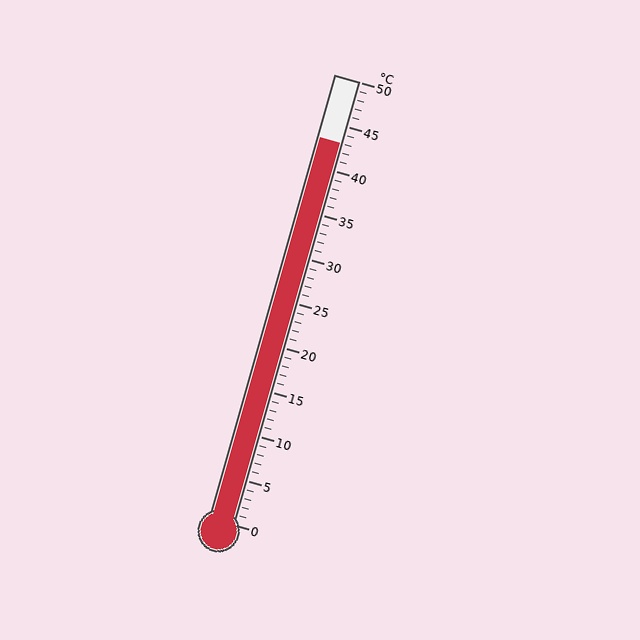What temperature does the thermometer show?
The thermometer shows approximately 43°C.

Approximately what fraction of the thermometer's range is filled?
The thermometer is filled to approximately 85% of its range.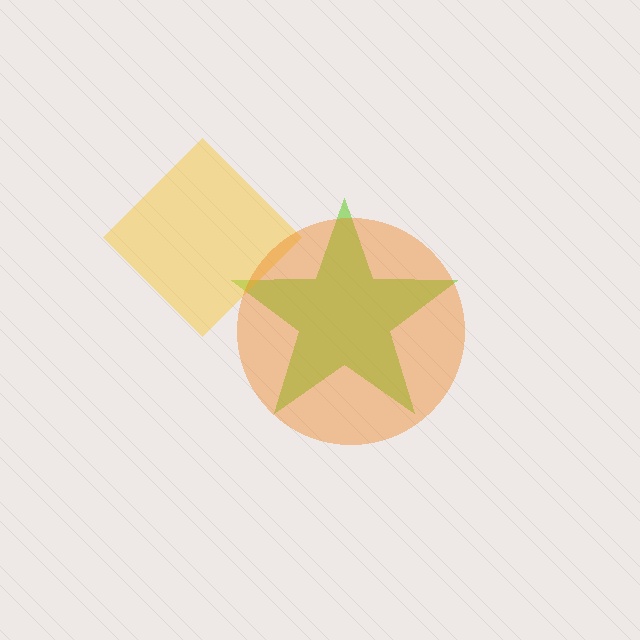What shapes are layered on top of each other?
The layered shapes are: a lime star, a yellow diamond, an orange circle.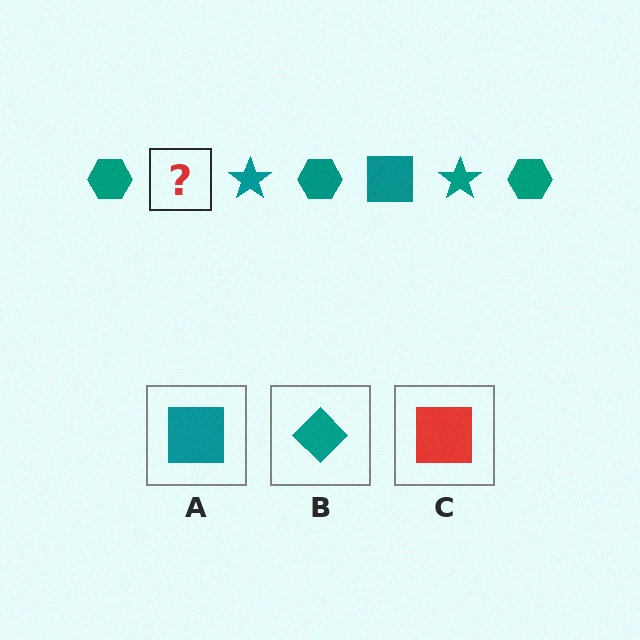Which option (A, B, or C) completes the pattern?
A.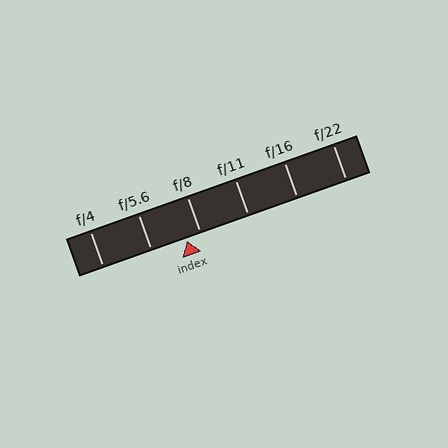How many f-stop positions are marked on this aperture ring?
There are 6 f-stop positions marked.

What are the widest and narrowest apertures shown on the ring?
The widest aperture shown is f/4 and the narrowest is f/22.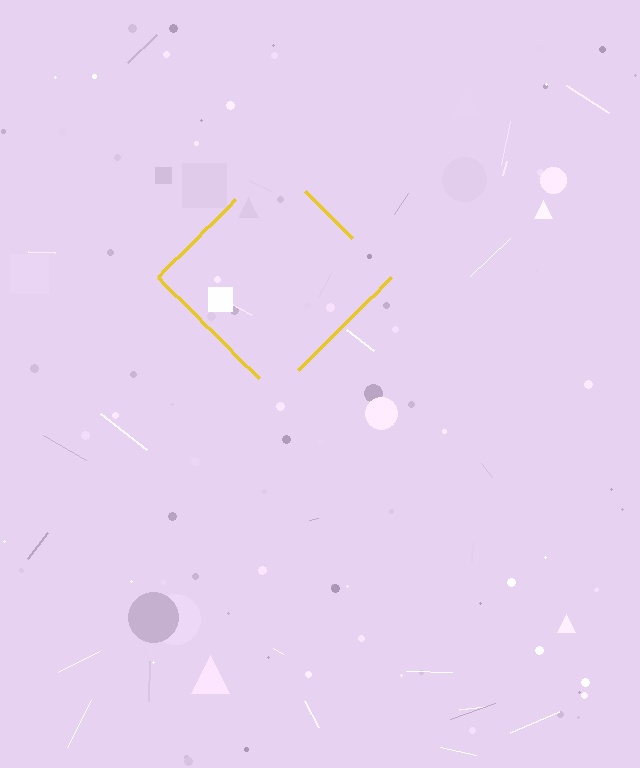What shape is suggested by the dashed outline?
The dashed outline suggests a diamond.